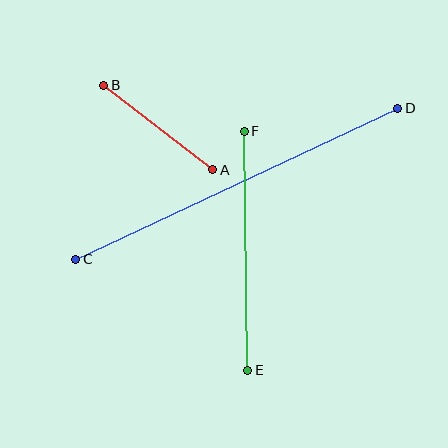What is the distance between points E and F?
The distance is approximately 239 pixels.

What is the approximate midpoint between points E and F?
The midpoint is at approximately (246, 251) pixels.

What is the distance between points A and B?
The distance is approximately 138 pixels.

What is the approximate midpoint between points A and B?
The midpoint is at approximately (158, 127) pixels.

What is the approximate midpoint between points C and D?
The midpoint is at approximately (237, 184) pixels.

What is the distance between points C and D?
The distance is approximately 355 pixels.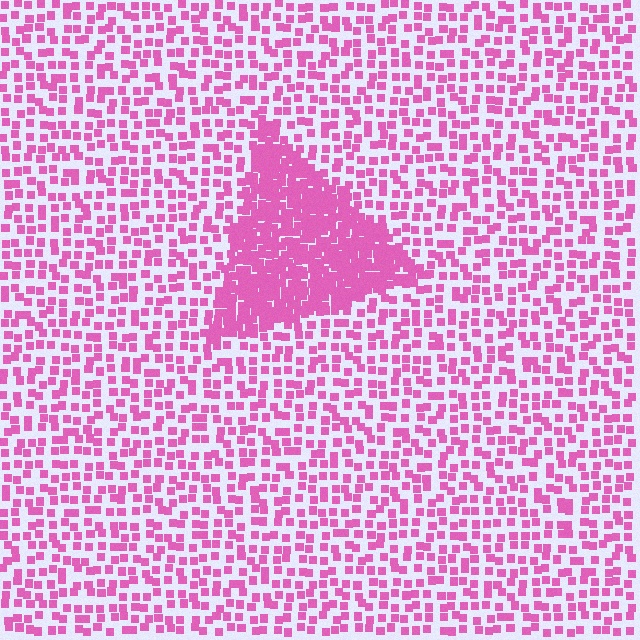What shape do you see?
I see a triangle.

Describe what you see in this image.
The image contains small pink elements arranged at two different densities. A triangle-shaped region is visible where the elements are more densely packed than the surrounding area.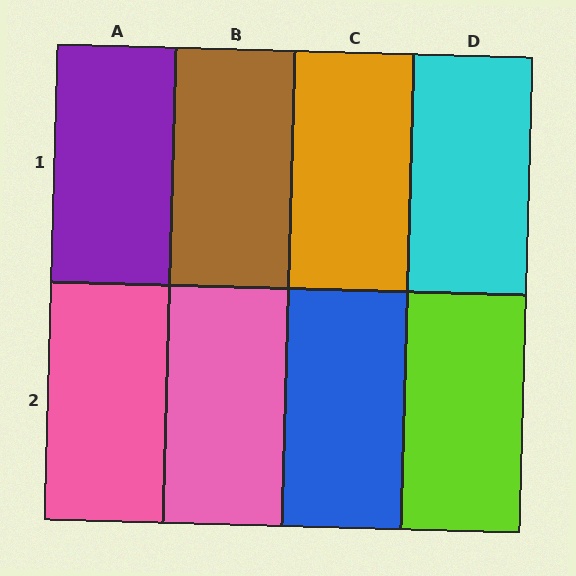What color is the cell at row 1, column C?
Orange.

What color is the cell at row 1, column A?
Purple.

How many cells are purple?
1 cell is purple.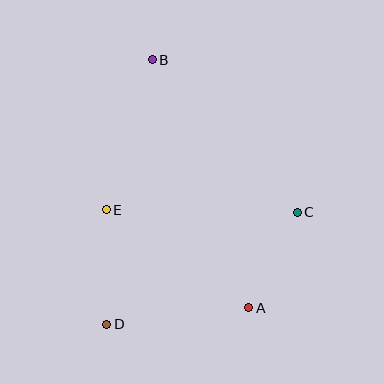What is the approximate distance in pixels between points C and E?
The distance between C and E is approximately 191 pixels.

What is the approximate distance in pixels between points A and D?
The distance between A and D is approximately 143 pixels.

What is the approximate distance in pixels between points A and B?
The distance between A and B is approximately 266 pixels.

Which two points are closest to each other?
Points A and C are closest to each other.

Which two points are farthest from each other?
Points B and D are farthest from each other.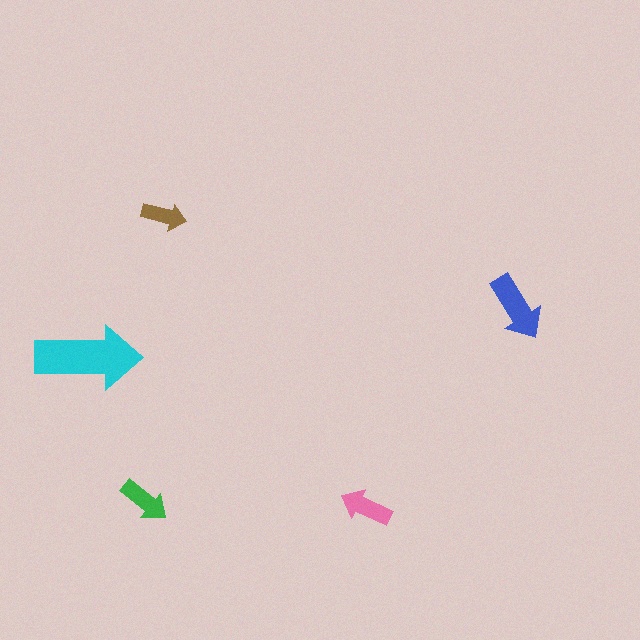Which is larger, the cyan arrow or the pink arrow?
The cyan one.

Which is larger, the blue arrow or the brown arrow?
The blue one.